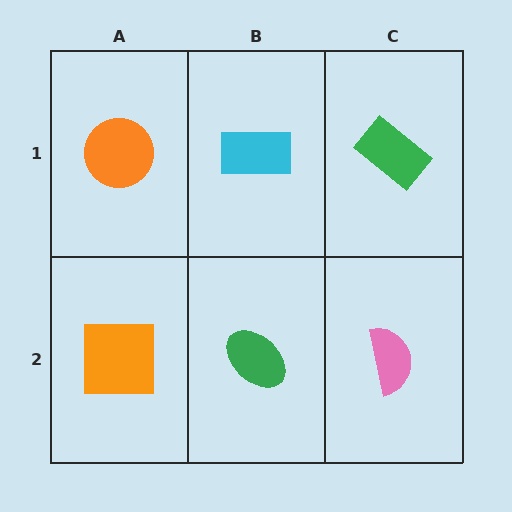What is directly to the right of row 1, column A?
A cyan rectangle.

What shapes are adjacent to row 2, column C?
A green rectangle (row 1, column C), a green ellipse (row 2, column B).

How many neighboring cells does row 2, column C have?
2.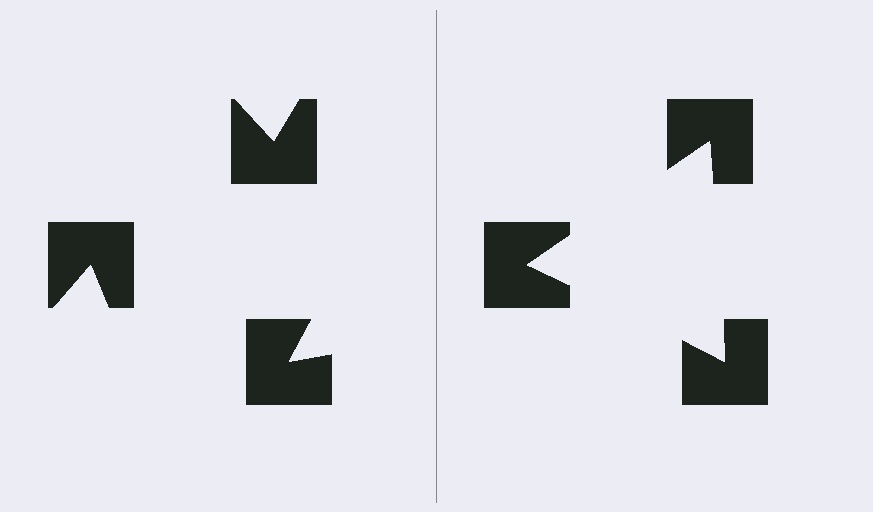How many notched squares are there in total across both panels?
6 — 3 on each side.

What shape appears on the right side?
An illusory triangle.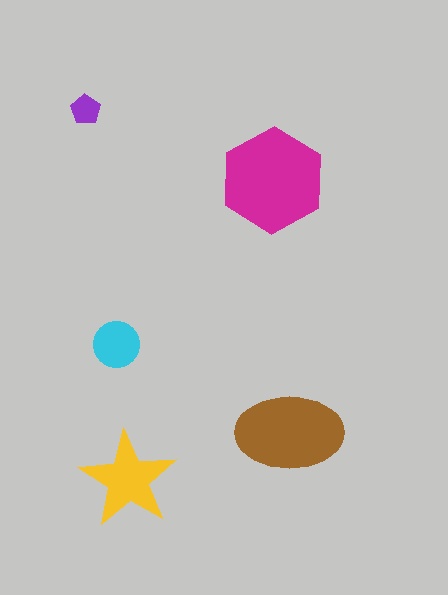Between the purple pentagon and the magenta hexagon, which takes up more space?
The magenta hexagon.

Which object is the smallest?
The purple pentagon.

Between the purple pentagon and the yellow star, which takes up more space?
The yellow star.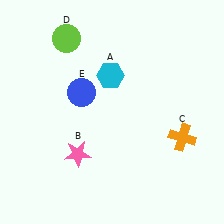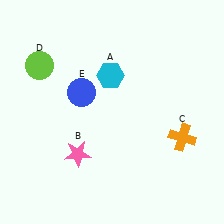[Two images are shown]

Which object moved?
The lime circle (D) moved down.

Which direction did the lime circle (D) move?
The lime circle (D) moved down.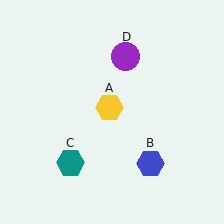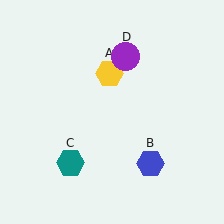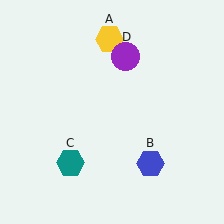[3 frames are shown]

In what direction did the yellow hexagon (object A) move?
The yellow hexagon (object A) moved up.